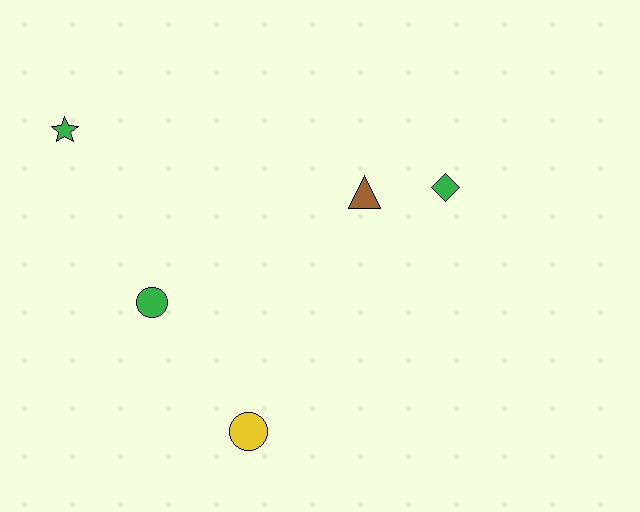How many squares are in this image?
There are no squares.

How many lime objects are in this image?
There are no lime objects.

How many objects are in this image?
There are 5 objects.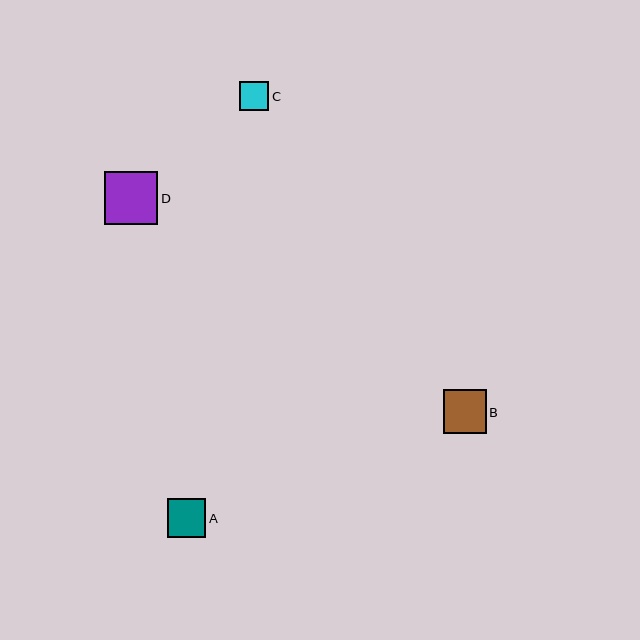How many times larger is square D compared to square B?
Square D is approximately 1.2 times the size of square B.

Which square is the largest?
Square D is the largest with a size of approximately 53 pixels.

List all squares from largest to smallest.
From largest to smallest: D, B, A, C.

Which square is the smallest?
Square C is the smallest with a size of approximately 29 pixels.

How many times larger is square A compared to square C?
Square A is approximately 1.3 times the size of square C.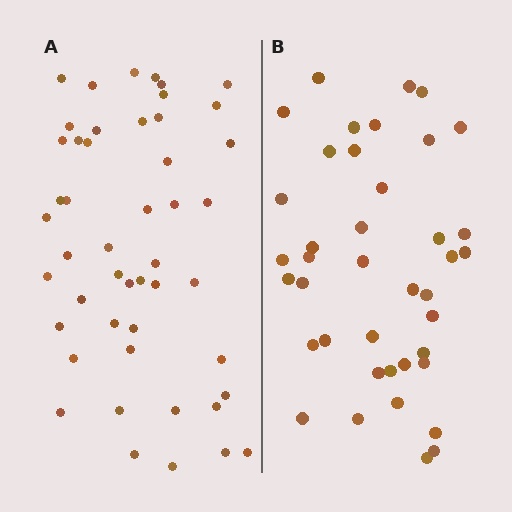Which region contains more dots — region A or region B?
Region A (the left region) has more dots.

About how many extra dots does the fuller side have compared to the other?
Region A has roughly 8 or so more dots than region B.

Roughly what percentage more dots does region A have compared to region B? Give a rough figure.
About 20% more.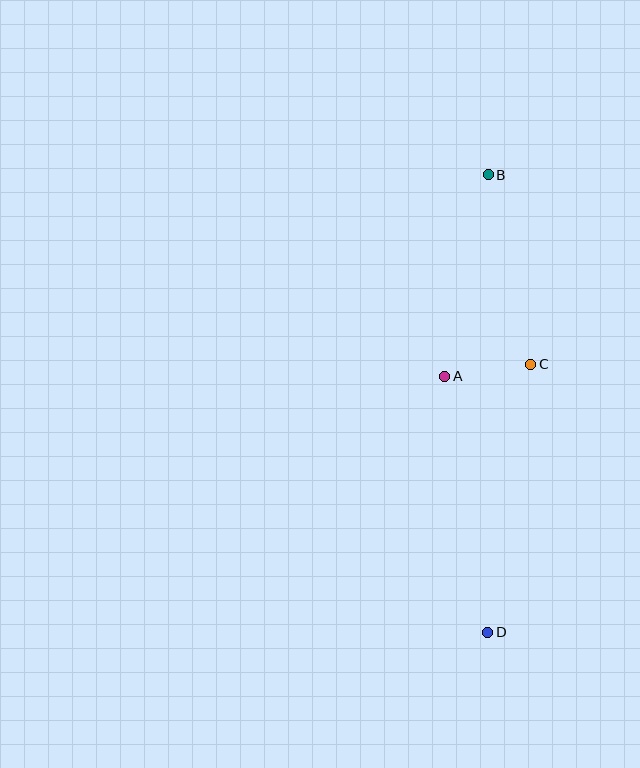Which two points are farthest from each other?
Points B and D are farthest from each other.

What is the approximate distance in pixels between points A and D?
The distance between A and D is approximately 259 pixels.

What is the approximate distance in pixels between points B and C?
The distance between B and C is approximately 194 pixels.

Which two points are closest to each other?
Points A and C are closest to each other.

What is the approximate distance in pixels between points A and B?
The distance between A and B is approximately 206 pixels.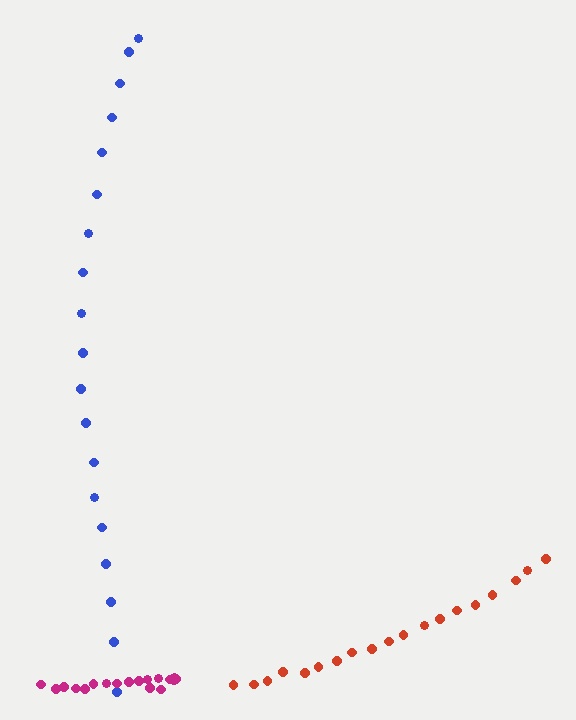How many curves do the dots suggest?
There are 3 distinct paths.